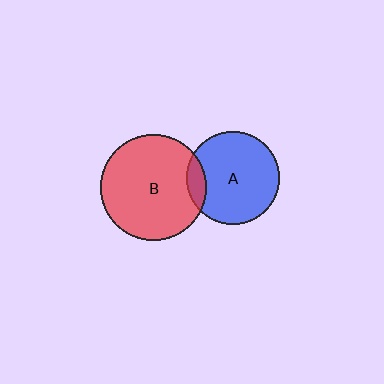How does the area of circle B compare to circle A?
Approximately 1.3 times.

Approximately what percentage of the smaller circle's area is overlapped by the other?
Approximately 10%.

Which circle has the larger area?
Circle B (red).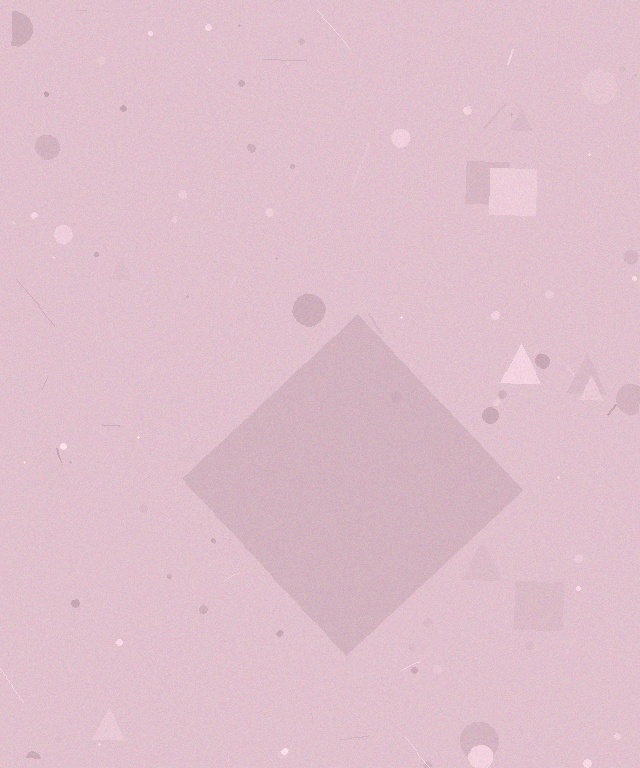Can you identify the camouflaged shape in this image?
The camouflaged shape is a diamond.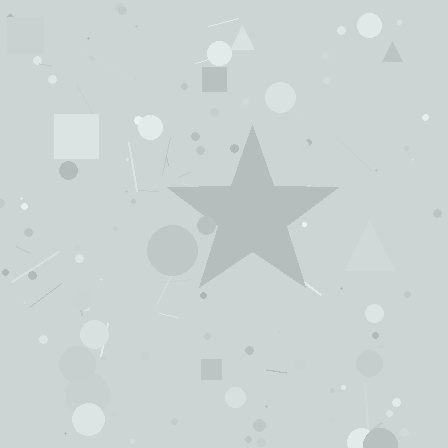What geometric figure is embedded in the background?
A star is embedded in the background.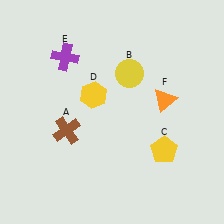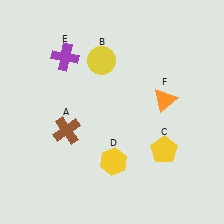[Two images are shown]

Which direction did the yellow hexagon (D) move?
The yellow hexagon (D) moved down.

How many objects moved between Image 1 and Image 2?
2 objects moved between the two images.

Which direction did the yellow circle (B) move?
The yellow circle (B) moved left.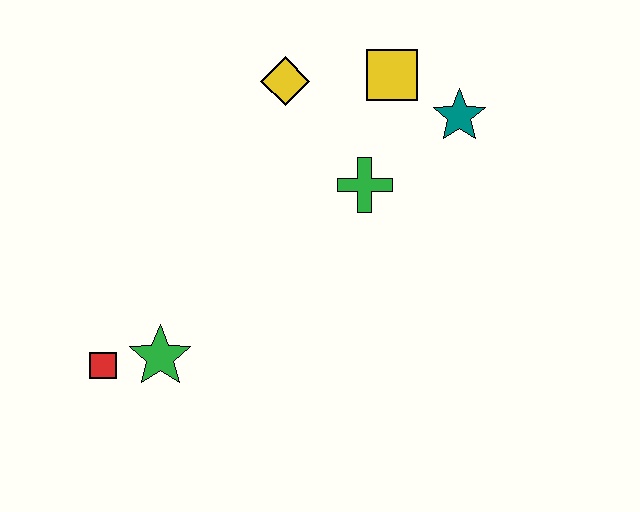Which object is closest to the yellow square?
The teal star is closest to the yellow square.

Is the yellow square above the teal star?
Yes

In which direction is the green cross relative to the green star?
The green cross is to the right of the green star.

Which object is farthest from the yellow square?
The red square is farthest from the yellow square.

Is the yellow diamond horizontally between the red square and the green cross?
Yes